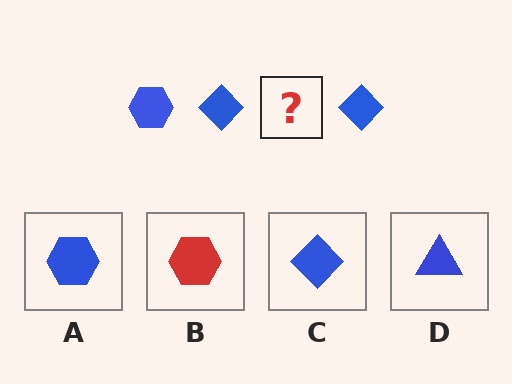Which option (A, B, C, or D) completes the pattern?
A.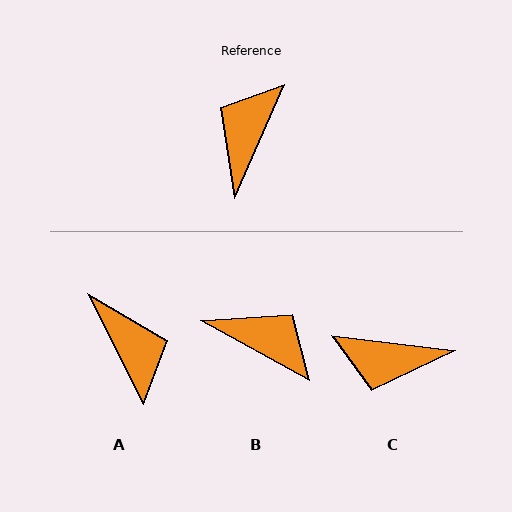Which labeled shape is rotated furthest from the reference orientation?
A, about 130 degrees away.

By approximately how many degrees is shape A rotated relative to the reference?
Approximately 130 degrees clockwise.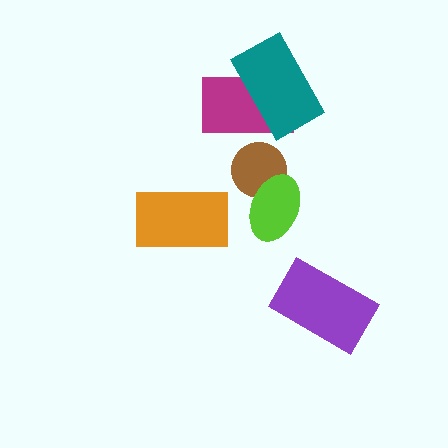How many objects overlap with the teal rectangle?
1 object overlaps with the teal rectangle.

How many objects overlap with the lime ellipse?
1 object overlaps with the lime ellipse.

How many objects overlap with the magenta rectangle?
1 object overlaps with the magenta rectangle.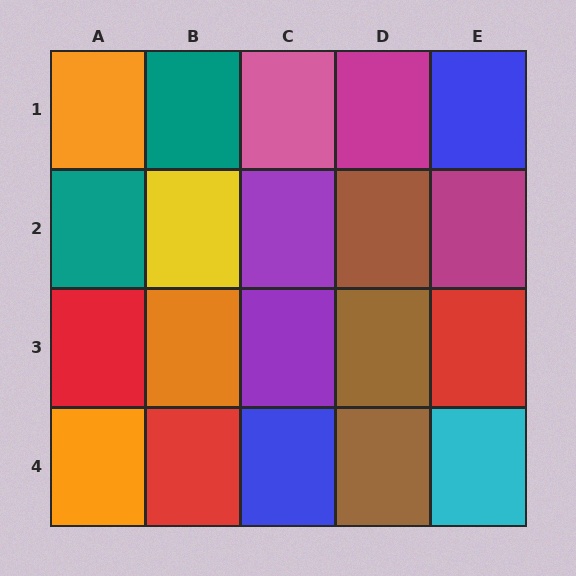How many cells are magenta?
2 cells are magenta.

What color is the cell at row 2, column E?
Magenta.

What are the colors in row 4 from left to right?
Orange, red, blue, brown, cyan.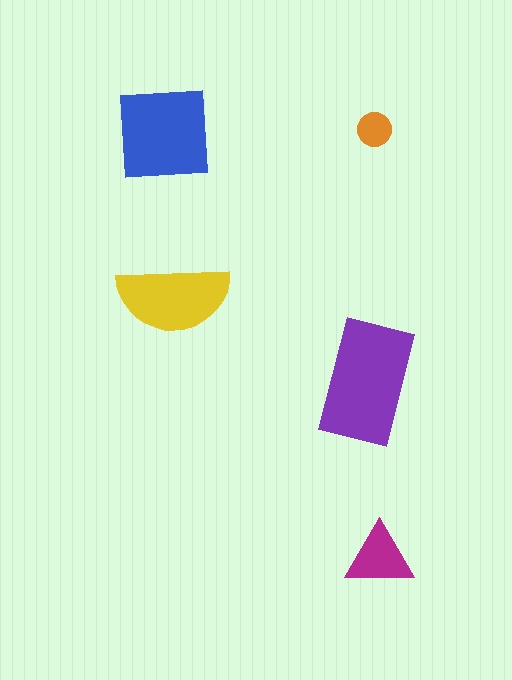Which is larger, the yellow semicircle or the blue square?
The blue square.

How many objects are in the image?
There are 5 objects in the image.